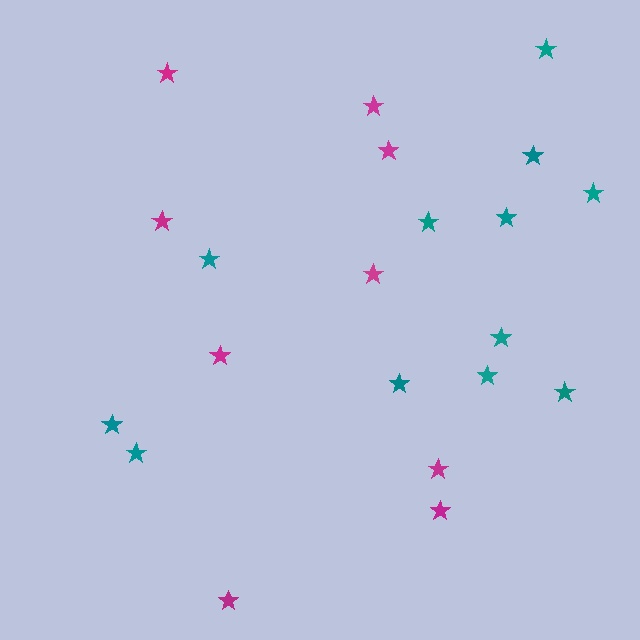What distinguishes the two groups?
There are 2 groups: one group of magenta stars (9) and one group of teal stars (12).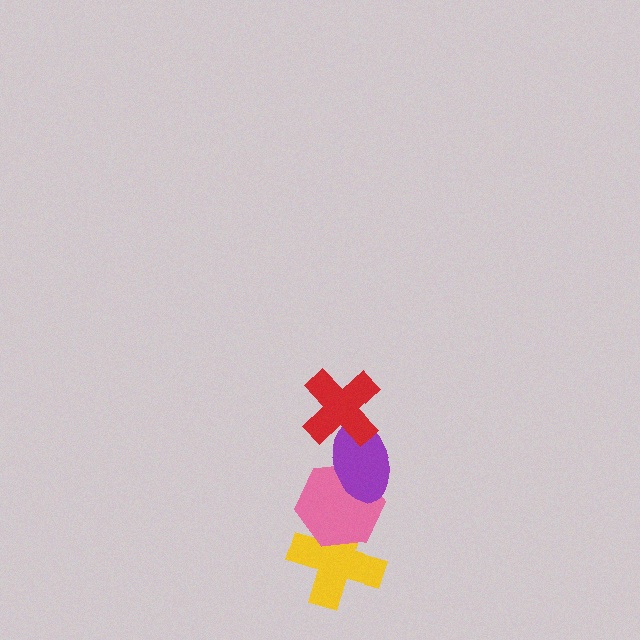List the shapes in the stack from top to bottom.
From top to bottom: the red cross, the purple ellipse, the pink hexagon, the yellow cross.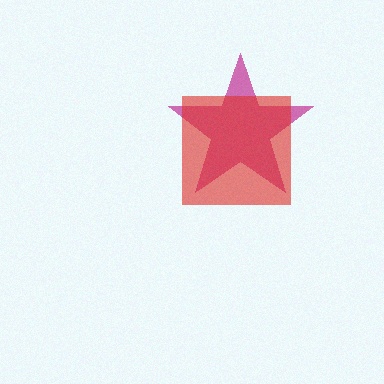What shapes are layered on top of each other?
The layered shapes are: a magenta star, a red square.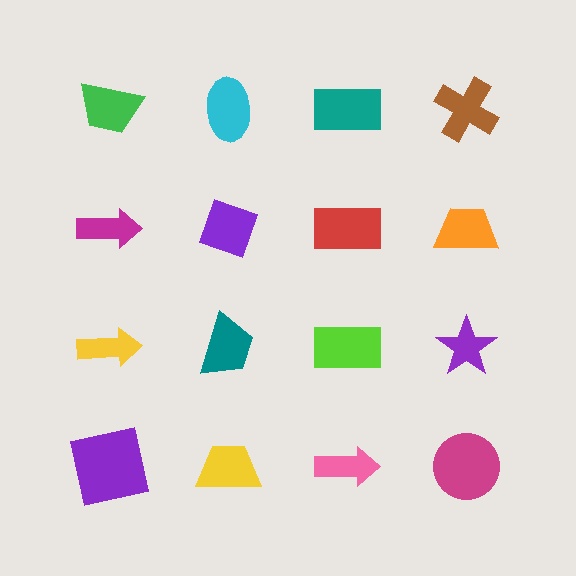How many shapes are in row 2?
4 shapes.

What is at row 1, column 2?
A cyan ellipse.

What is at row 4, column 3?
A pink arrow.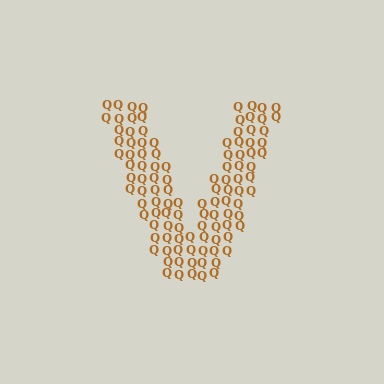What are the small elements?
The small elements are letter Q's.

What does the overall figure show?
The overall figure shows the letter V.